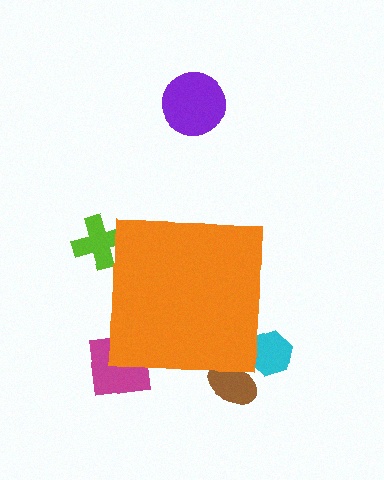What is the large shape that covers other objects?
An orange square.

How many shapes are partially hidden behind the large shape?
4 shapes are partially hidden.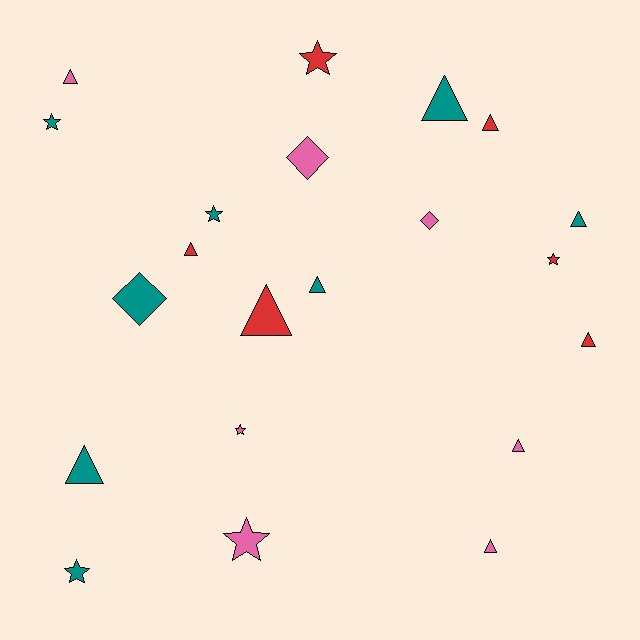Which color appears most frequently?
Teal, with 8 objects.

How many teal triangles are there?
There are 4 teal triangles.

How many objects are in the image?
There are 21 objects.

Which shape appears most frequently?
Triangle, with 11 objects.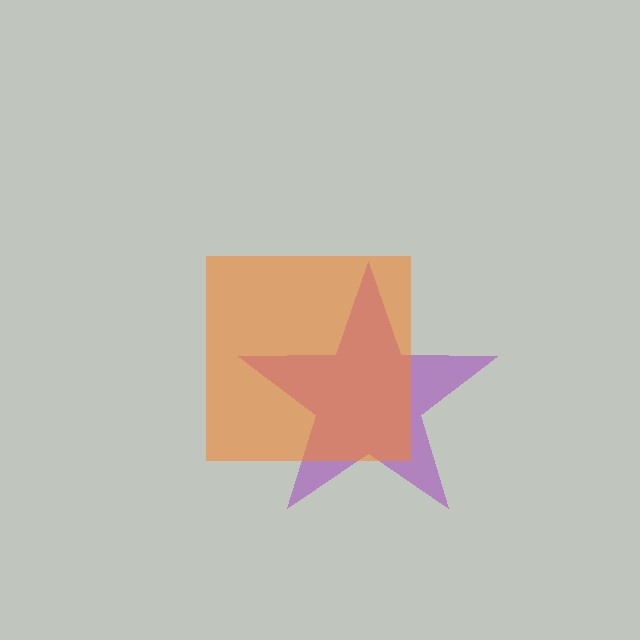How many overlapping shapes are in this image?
There are 2 overlapping shapes in the image.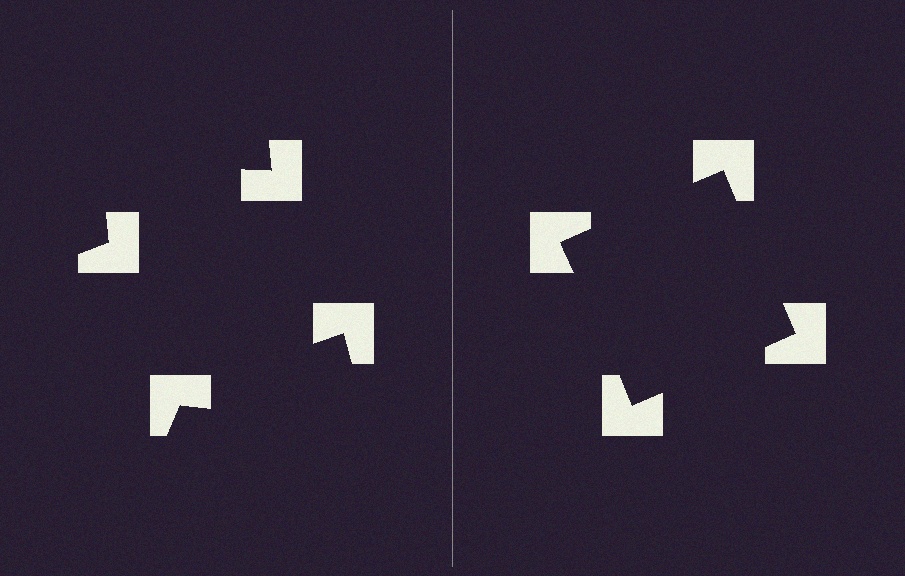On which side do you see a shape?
An illusory square appears on the right side. On the left side the wedge cuts are rotated, so no coherent shape forms.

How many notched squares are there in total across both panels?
8 — 4 on each side.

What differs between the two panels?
The notched squares are positioned identically on both sides; only the wedge orientations differ. On the right they align to a square; on the left they are misaligned.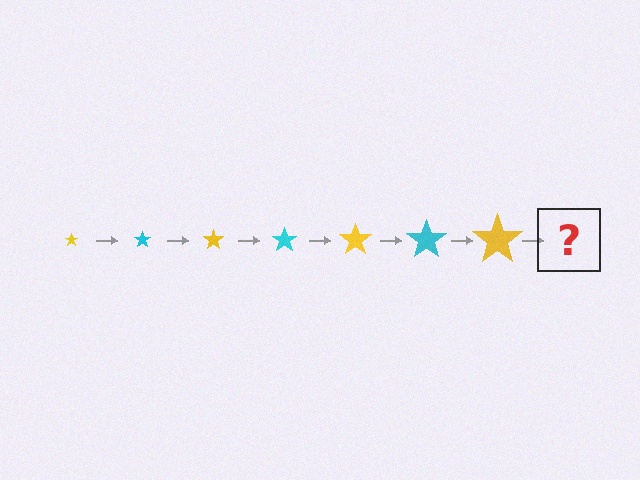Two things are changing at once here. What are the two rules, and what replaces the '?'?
The two rules are that the star grows larger each step and the color cycles through yellow and cyan. The '?' should be a cyan star, larger than the previous one.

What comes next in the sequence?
The next element should be a cyan star, larger than the previous one.